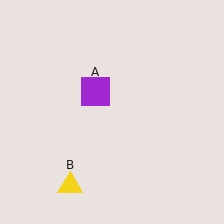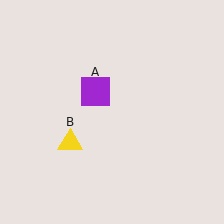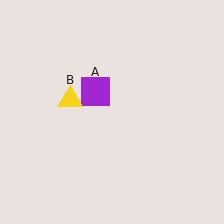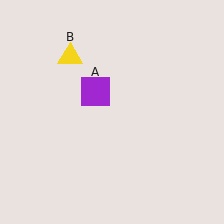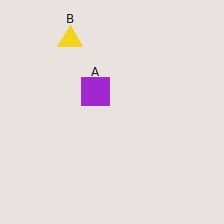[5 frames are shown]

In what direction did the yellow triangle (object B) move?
The yellow triangle (object B) moved up.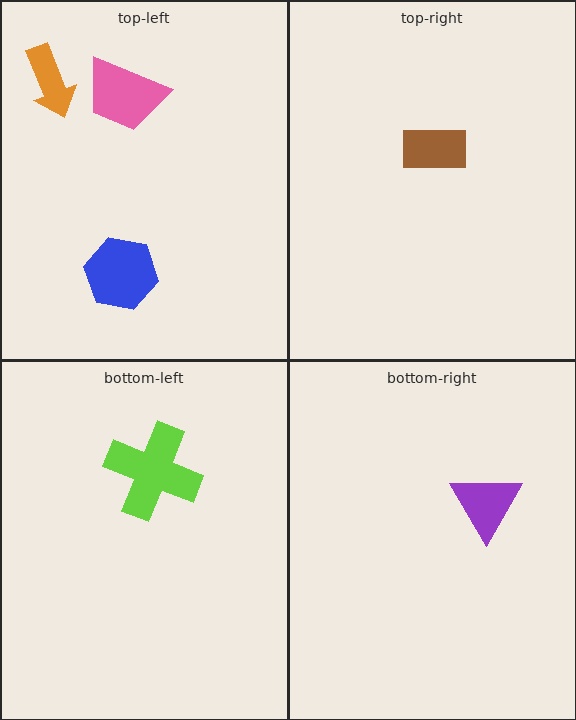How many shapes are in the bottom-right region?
1.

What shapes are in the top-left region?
The orange arrow, the pink trapezoid, the blue hexagon.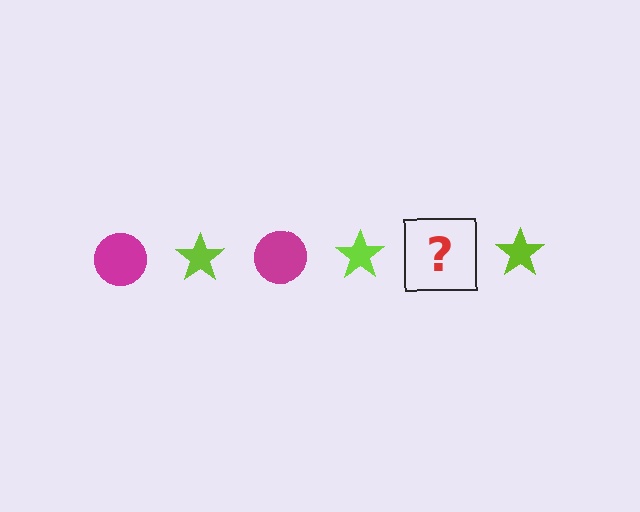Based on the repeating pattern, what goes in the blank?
The blank should be a magenta circle.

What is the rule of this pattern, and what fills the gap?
The rule is that the pattern alternates between magenta circle and lime star. The gap should be filled with a magenta circle.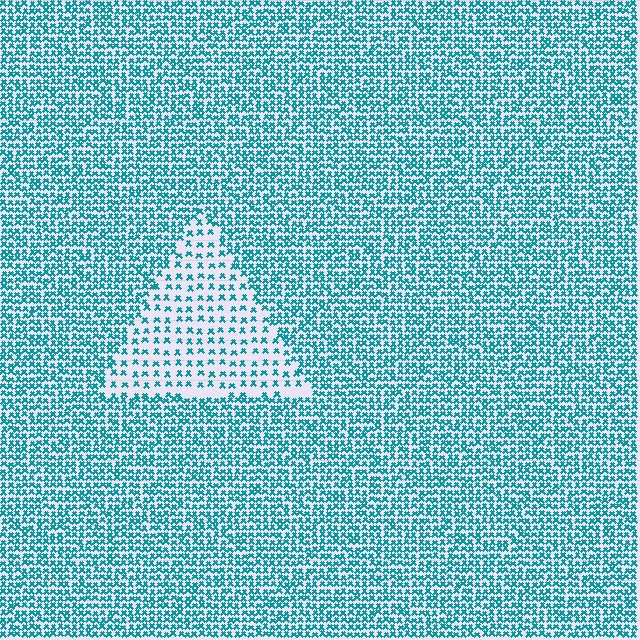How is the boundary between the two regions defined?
The boundary is defined by a change in element density (approximately 2.3x ratio). All elements are the same color, size, and shape.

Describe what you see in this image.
The image contains small teal elements arranged at two different densities. A triangle-shaped region is visible where the elements are less densely packed than the surrounding area.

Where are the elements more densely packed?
The elements are more densely packed outside the triangle boundary.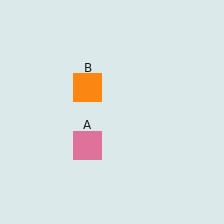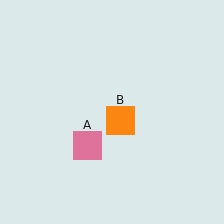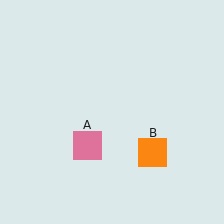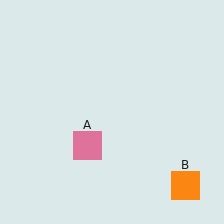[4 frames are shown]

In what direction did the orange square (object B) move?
The orange square (object B) moved down and to the right.